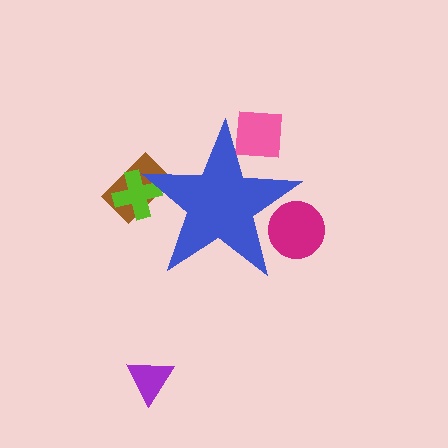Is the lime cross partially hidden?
Yes, the lime cross is partially hidden behind the blue star.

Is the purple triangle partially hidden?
No, the purple triangle is fully visible.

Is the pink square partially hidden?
Yes, the pink square is partially hidden behind the blue star.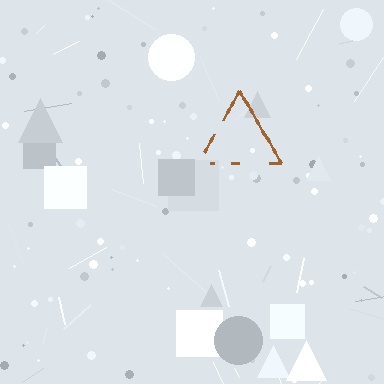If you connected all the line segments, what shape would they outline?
They would outline a triangle.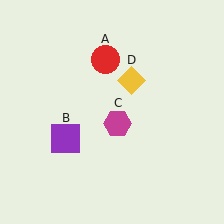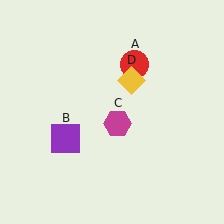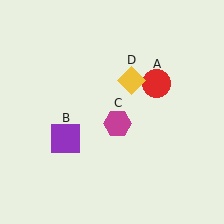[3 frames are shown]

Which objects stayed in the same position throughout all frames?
Purple square (object B) and magenta hexagon (object C) and yellow diamond (object D) remained stationary.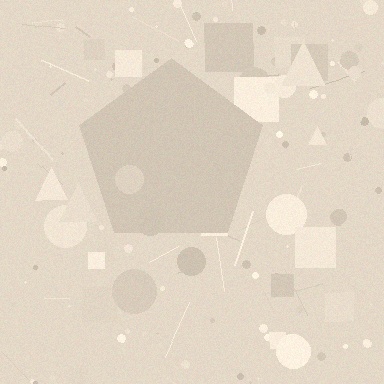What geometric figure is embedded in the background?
A pentagon is embedded in the background.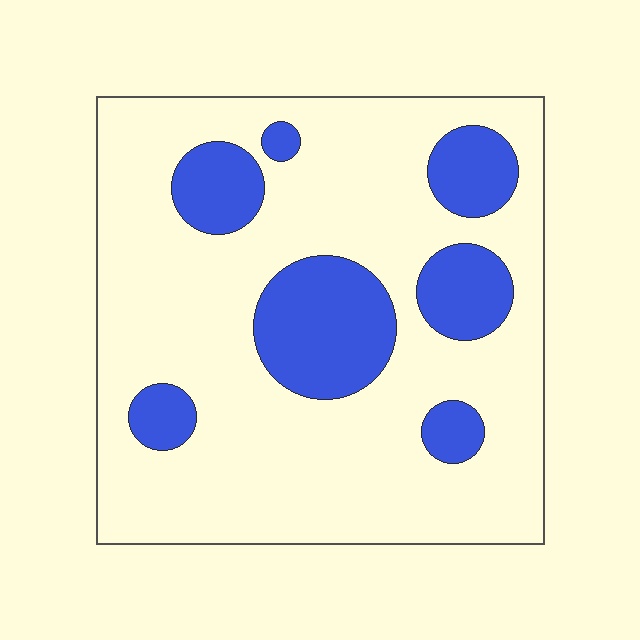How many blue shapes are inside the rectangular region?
7.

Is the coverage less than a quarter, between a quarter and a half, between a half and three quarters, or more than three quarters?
Less than a quarter.